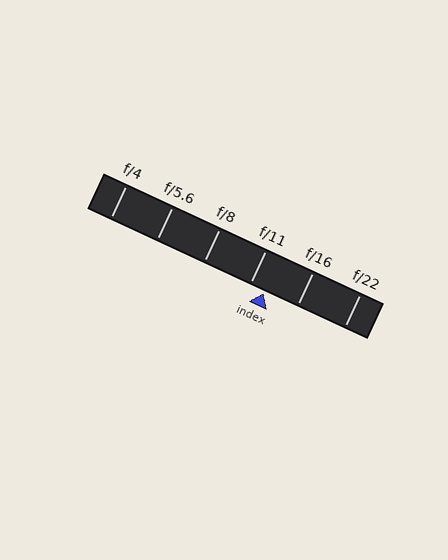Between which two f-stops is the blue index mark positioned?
The index mark is between f/11 and f/16.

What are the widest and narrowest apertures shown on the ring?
The widest aperture shown is f/4 and the narrowest is f/22.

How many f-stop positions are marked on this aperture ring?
There are 6 f-stop positions marked.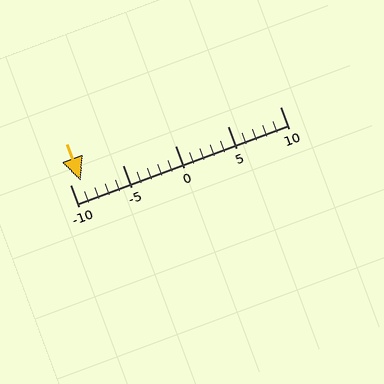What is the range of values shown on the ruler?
The ruler shows values from -10 to 10.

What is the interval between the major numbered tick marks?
The major tick marks are spaced 5 units apart.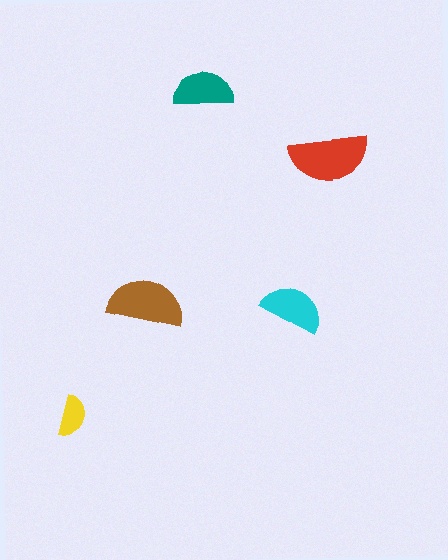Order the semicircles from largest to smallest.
the red one, the brown one, the cyan one, the teal one, the yellow one.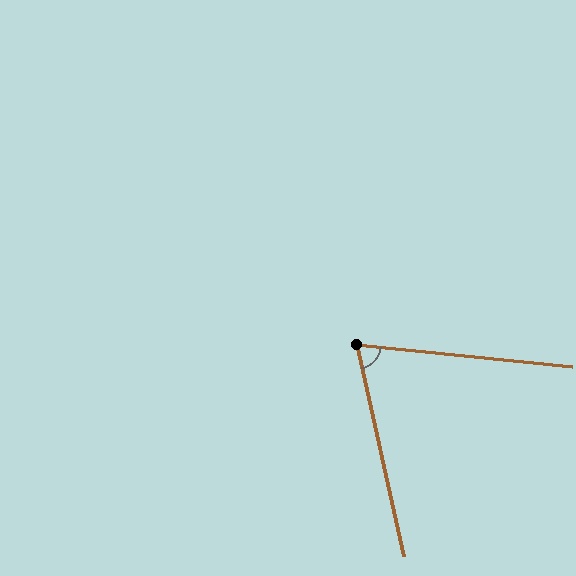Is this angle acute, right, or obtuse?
It is acute.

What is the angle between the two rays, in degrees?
Approximately 72 degrees.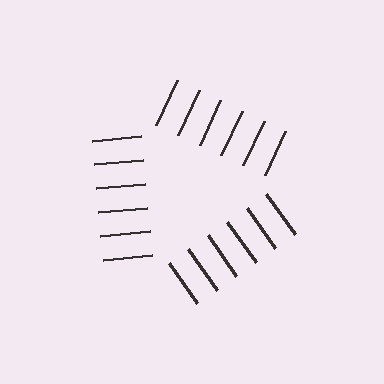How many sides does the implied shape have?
3 sides — the line-ends trace a triangle.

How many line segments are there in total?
18 — 6 along each of the 3 edges.